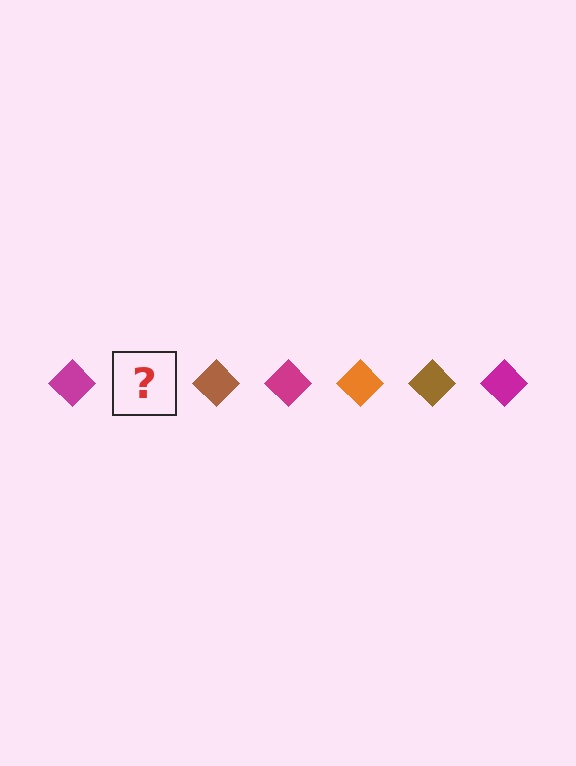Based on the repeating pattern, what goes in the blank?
The blank should be an orange diamond.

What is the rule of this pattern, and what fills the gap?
The rule is that the pattern cycles through magenta, orange, brown diamonds. The gap should be filled with an orange diamond.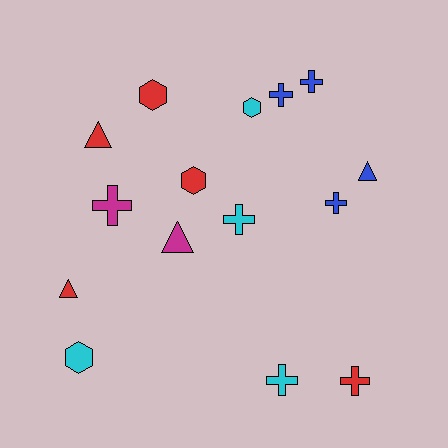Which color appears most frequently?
Red, with 5 objects.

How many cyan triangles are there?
There are no cyan triangles.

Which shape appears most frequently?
Cross, with 7 objects.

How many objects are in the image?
There are 15 objects.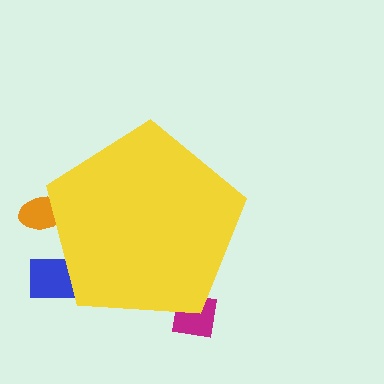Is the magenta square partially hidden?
Yes, the magenta square is partially hidden behind the yellow pentagon.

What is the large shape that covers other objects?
A yellow pentagon.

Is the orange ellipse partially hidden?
Yes, the orange ellipse is partially hidden behind the yellow pentagon.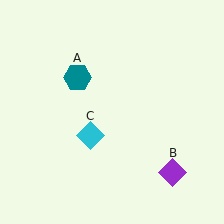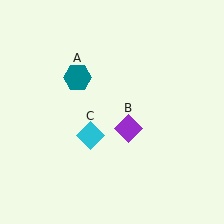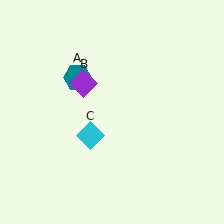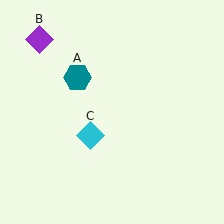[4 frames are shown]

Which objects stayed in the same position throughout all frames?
Teal hexagon (object A) and cyan diamond (object C) remained stationary.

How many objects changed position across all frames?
1 object changed position: purple diamond (object B).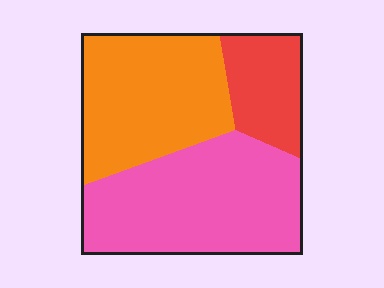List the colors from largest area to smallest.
From largest to smallest: pink, orange, red.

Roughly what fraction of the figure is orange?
Orange covers 38% of the figure.